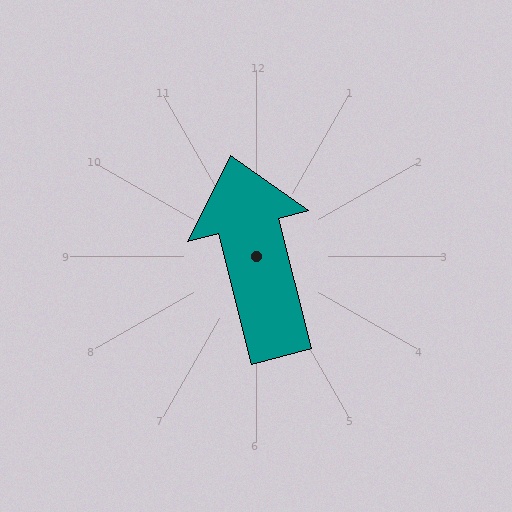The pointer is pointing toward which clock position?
Roughly 12 o'clock.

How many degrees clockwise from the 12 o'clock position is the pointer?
Approximately 346 degrees.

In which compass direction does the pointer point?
North.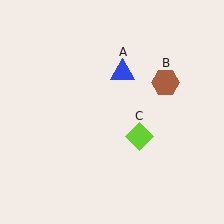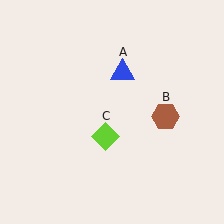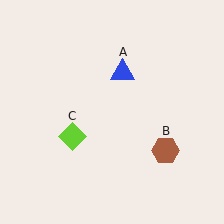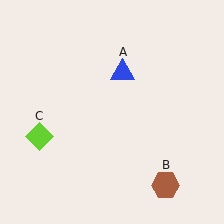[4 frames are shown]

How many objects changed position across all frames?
2 objects changed position: brown hexagon (object B), lime diamond (object C).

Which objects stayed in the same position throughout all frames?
Blue triangle (object A) remained stationary.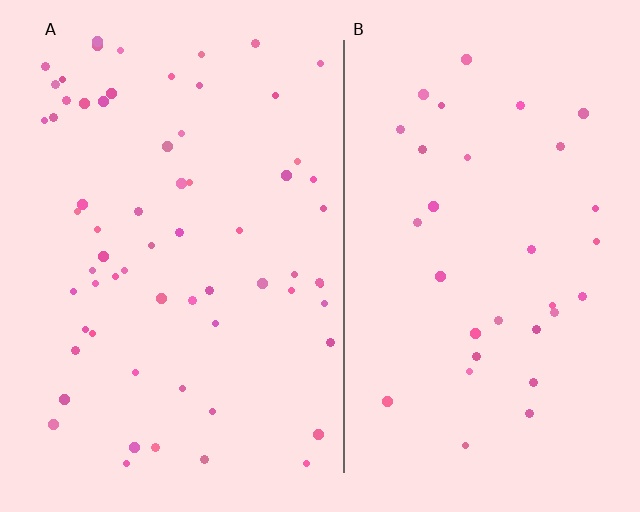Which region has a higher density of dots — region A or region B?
A (the left).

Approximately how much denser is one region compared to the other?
Approximately 2.0× — region A over region B.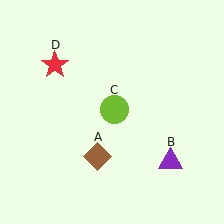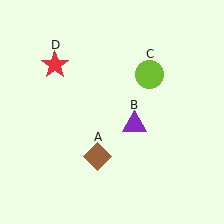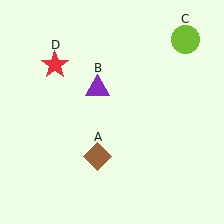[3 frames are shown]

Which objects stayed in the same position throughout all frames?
Brown diamond (object A) and red star (object D) remained stationary.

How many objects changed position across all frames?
2 objects changed position: purple triangle (object B), lime circle (object C).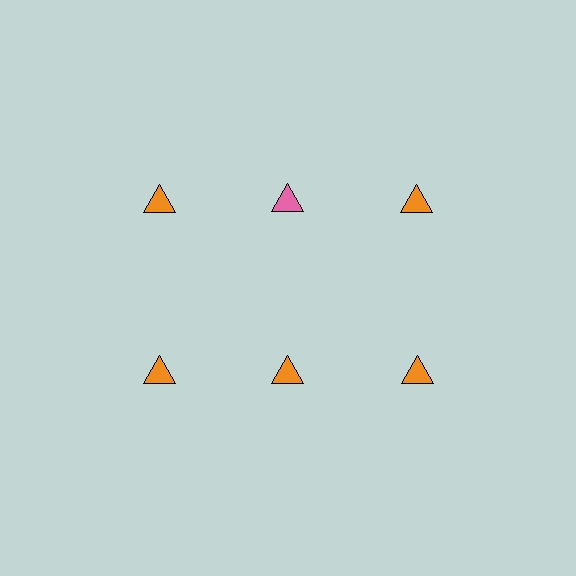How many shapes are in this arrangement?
There are 6 shapes arranged in a grid pattern.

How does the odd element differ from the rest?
It has a different color: pink instead of orange.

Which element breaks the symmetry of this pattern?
The pink triangle in the top row, second from left column breaks the symmetry. All other shapes are orange triangles.